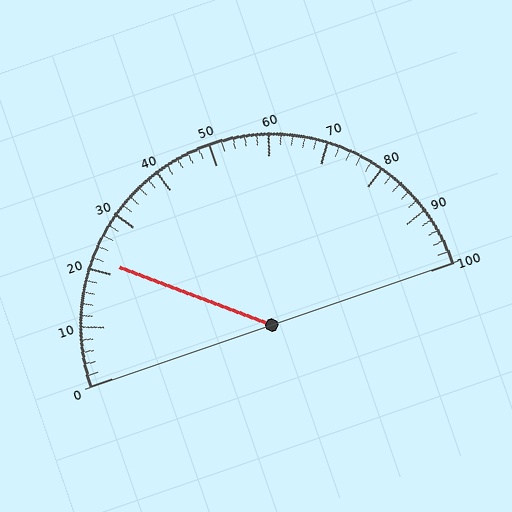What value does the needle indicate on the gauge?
The needle indicates approximately 22.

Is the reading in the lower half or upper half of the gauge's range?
The reading is in the lower half of the range (0 to 100).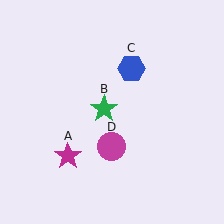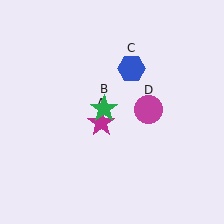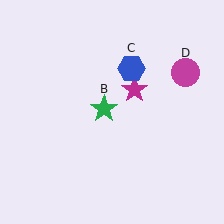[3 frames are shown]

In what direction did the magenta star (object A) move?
The magenta star (object A) moved up and to the right.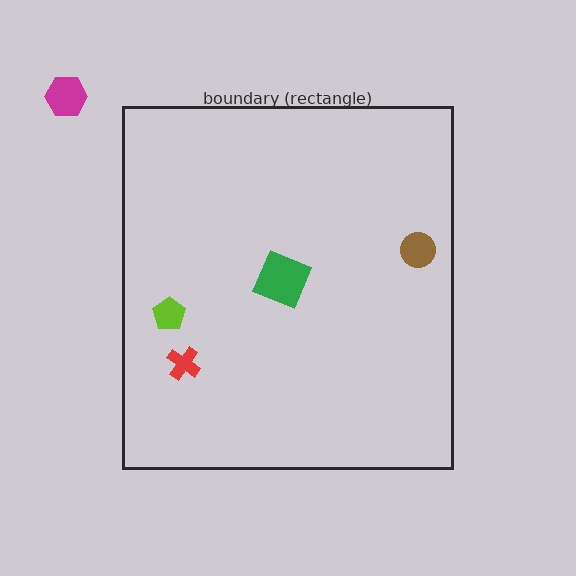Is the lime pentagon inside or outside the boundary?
Inside.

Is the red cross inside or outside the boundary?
Inside.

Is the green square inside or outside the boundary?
Inside.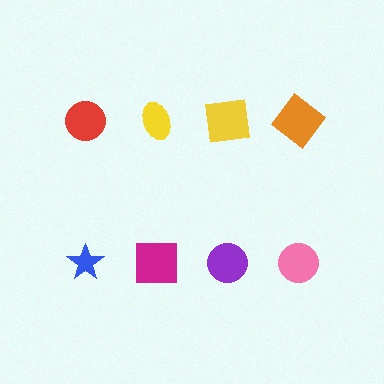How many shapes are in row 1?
4 shapes.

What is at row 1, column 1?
A red circle.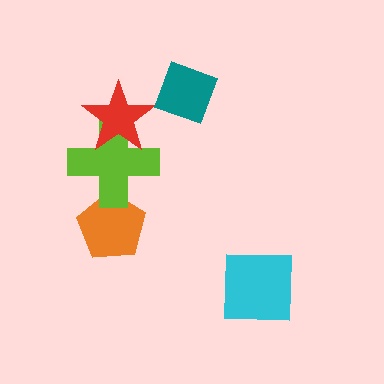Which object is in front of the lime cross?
The red star is in front of the lime cross.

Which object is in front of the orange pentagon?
The lime cross is in front of the orange pentagon.